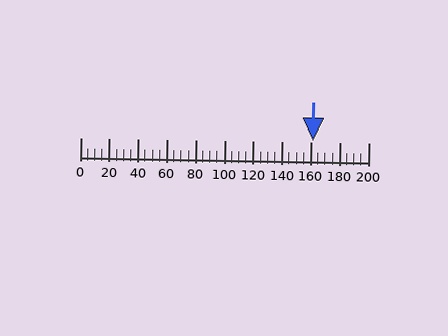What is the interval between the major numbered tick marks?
The major tick marks are spaced 20 units apart.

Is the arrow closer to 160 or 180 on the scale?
The arrow is closer to 160.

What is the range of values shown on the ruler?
The ruler shows values from 0 to 200.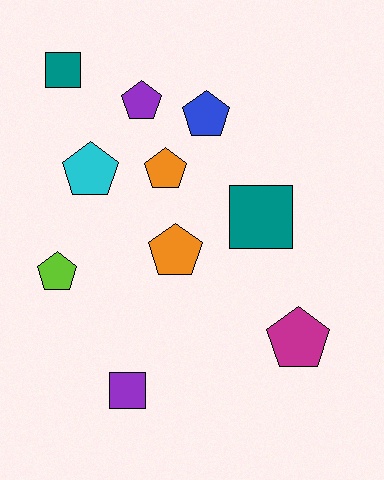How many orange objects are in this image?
There are 2 orange objects.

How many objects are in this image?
There are 10 objects.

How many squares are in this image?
There are 3 squares.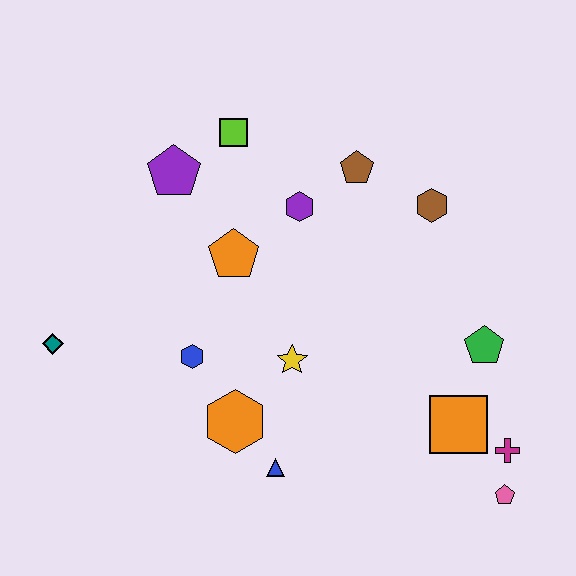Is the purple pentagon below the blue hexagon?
No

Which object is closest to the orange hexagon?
The blue triangle is closest to the orange hexagon.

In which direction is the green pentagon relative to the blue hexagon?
The green pentagon is to the right of the blue hexagon.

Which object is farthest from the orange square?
The teal diamond is farthest from the orange square.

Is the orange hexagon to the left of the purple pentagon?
No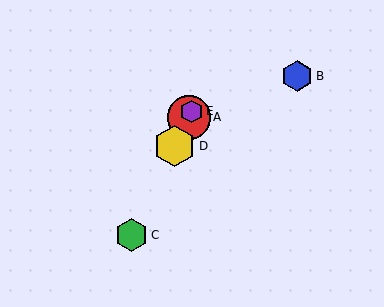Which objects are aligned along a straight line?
Objects A, C, D, E are aligned along a straight line.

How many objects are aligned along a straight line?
4 objects (A, C, D, E) are aligned along a straight line.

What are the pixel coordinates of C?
Object C is at (132, 235).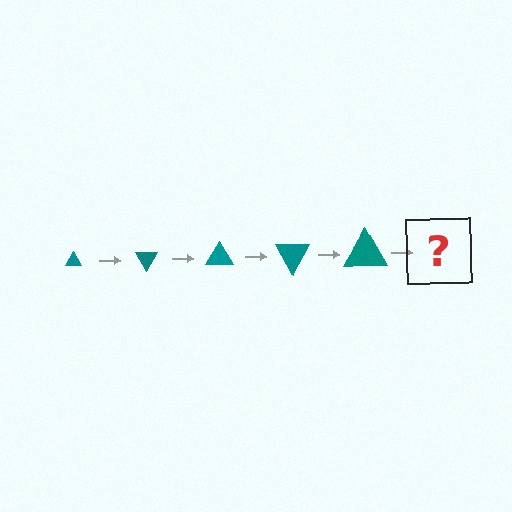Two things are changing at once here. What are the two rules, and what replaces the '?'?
The two rules are that the triangle grows larger each step and it rotates 60 degrees each step. The '?' should be a triangle, larger than the previous one and rotated 300 degrees from the start.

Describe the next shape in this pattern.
It should be a triangle, larger than the previous one and rotated 300 degrees from the start.